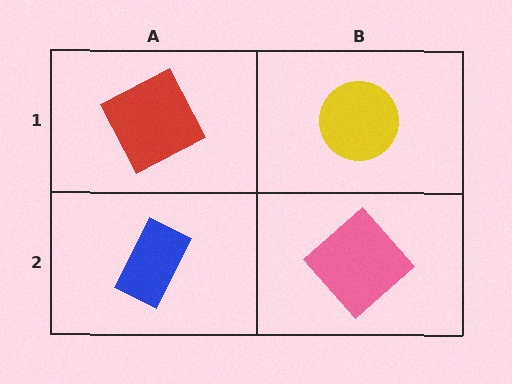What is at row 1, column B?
A yellow circle.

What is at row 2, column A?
A blue rectangle.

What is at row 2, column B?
A pink diamond.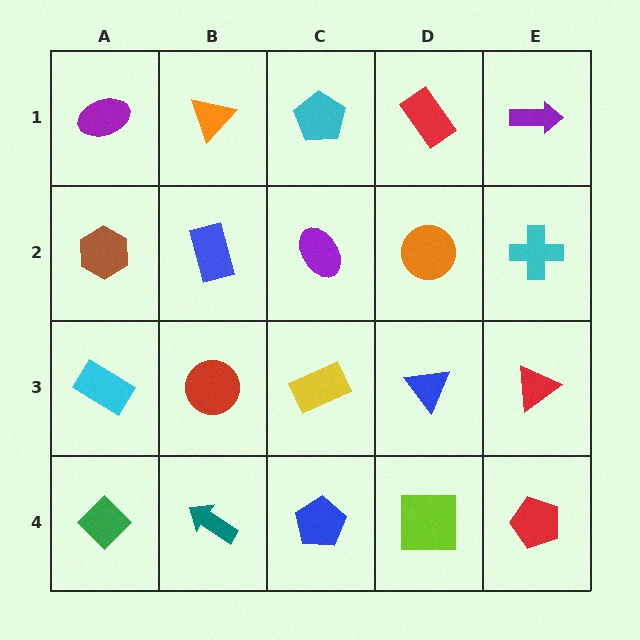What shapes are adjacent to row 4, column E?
A red triangle (row 3, column E), a lime square (row 4, column D).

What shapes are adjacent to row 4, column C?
A yellow rectangle (row 3, column C), a teal arrow (row 4, column B), a lime square (row 4, column D).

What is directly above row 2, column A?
A purple ellipse.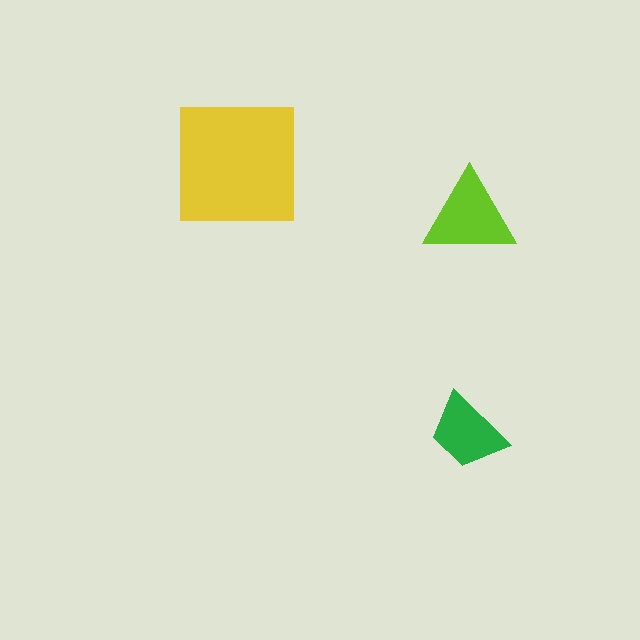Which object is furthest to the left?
The yellow square is leftmost.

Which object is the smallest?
The green trapezoid.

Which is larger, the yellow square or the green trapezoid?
The yellow square.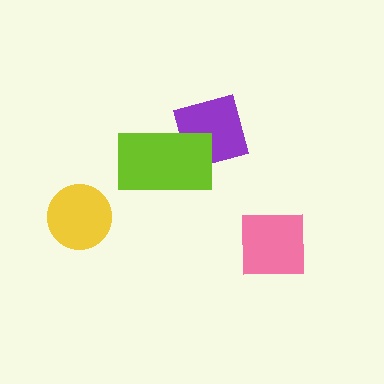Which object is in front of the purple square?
The lime rectangle is in front of the purple square.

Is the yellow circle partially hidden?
No, no other shape covers it.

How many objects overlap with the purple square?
1 object overlaps with the purple square.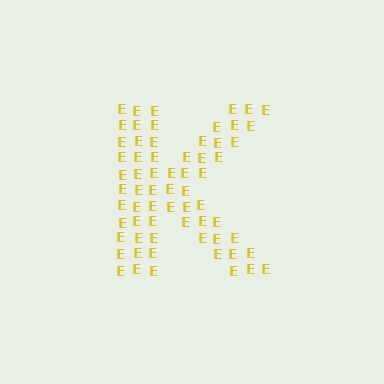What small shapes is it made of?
It is made of small letter E's.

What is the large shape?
The large shape is the letter K.